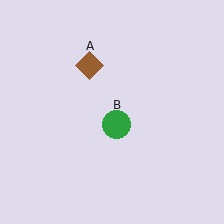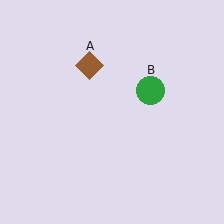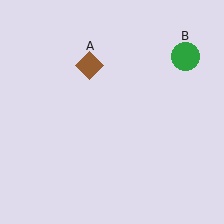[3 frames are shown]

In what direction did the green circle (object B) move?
The green circle (object B) moved up and to the right.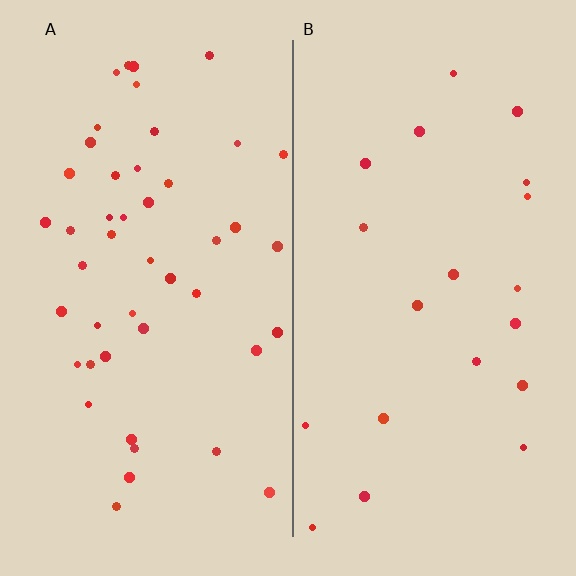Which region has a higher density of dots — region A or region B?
A (the left).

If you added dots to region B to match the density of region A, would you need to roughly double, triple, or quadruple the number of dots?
Approximately double.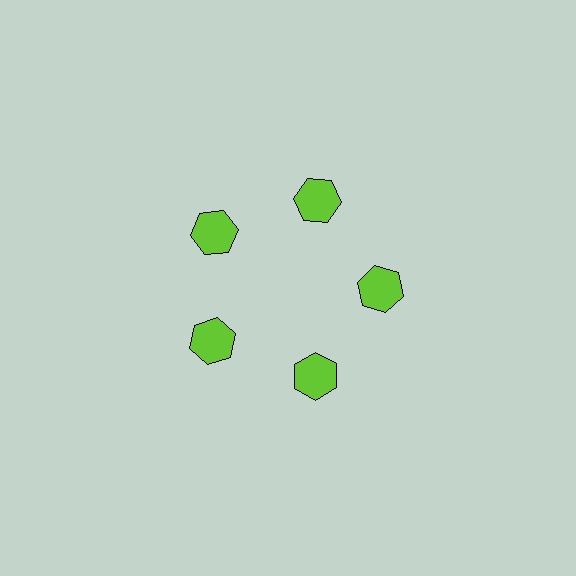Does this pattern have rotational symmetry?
Yes, this pattern has 5-fold rotational symmetry. It looks the same after rotating 72 degrees around the center.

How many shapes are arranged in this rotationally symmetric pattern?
There are 5 shapes, arranged in 5 groups of 1.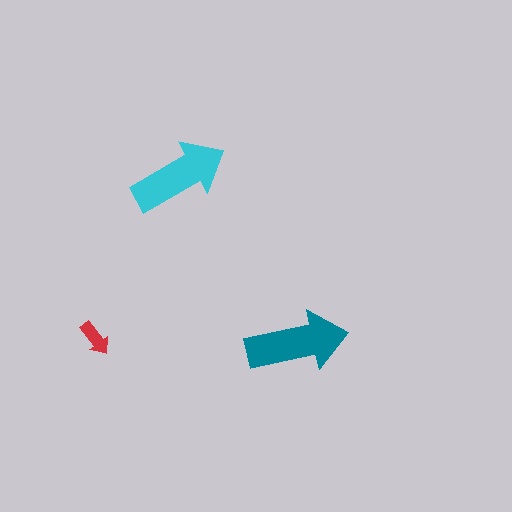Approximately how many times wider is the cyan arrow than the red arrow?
About 2.5 times wider.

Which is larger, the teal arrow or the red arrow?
The teal one.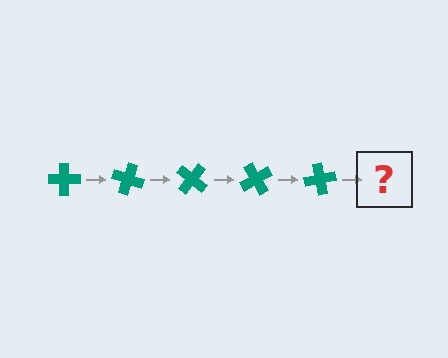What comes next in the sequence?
The next element should be a teal cross rotated 100 degrees.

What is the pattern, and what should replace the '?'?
The pattern is that the cross rotates 20 degrees each step. The '?' should be a teal cross rotated 100 degrees.